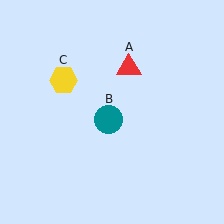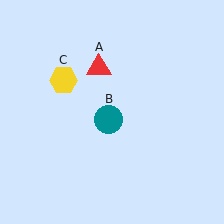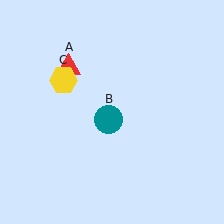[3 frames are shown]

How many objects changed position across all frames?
1 object changed position: red triangle (object A).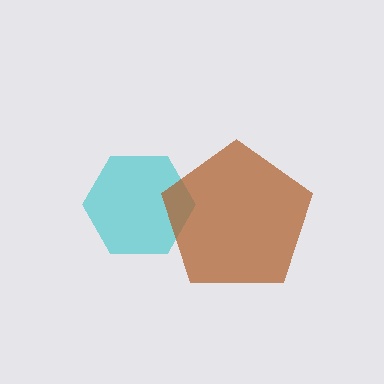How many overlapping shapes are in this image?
There are 2 overlapping shapes in the image.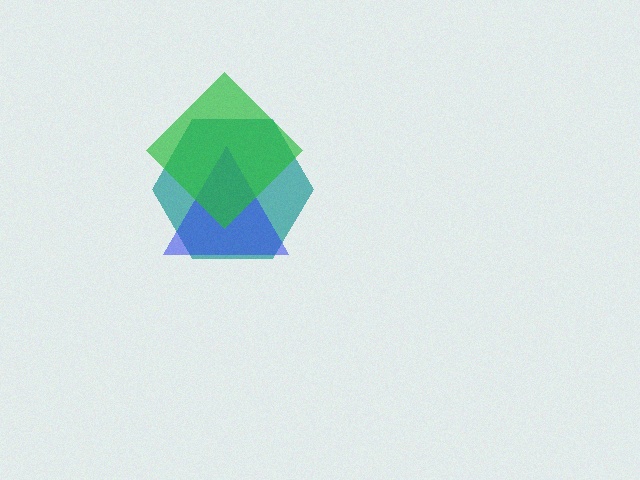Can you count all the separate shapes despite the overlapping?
Yes, there are 3 separate shapes.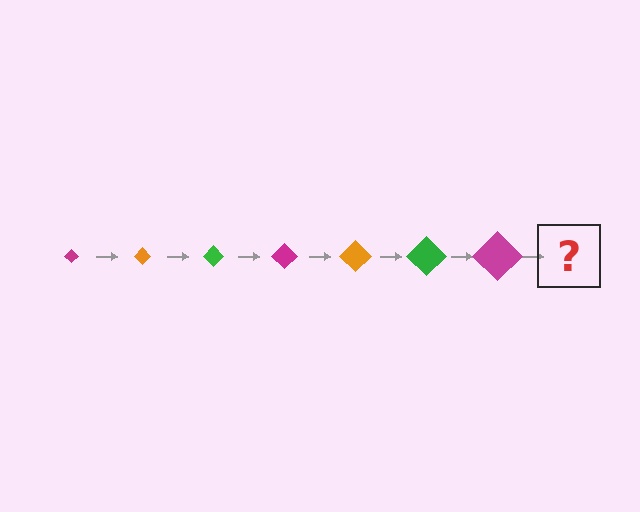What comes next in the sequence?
The next element should be an orange diamond, larger than the previous one.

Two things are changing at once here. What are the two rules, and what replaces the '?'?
The two rules are that the diamond grows larger each step and the color cycles through magenta, orange, and green. The '?' should be an orange diamond, larger than the previous one.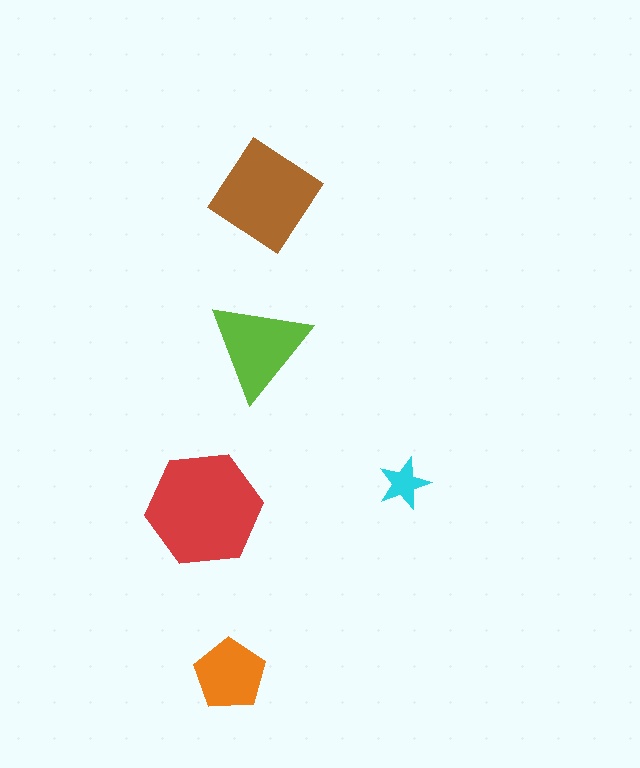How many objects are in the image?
There are 5 objects in the image.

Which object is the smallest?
The cyan star.